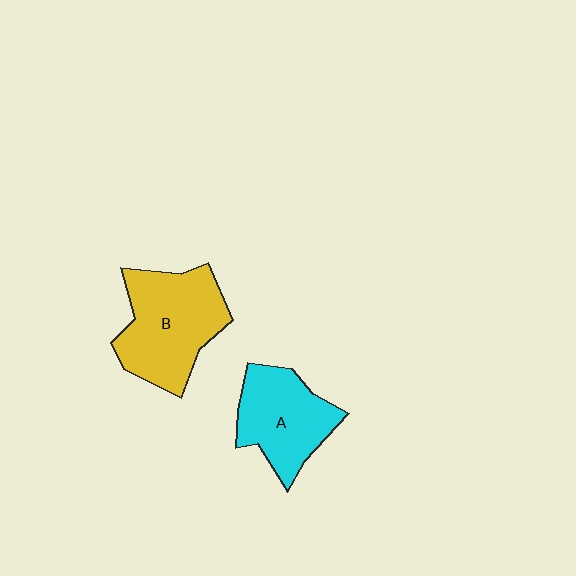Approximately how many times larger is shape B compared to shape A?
Approximately 1.3 times.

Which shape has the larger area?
Shape B (yellow).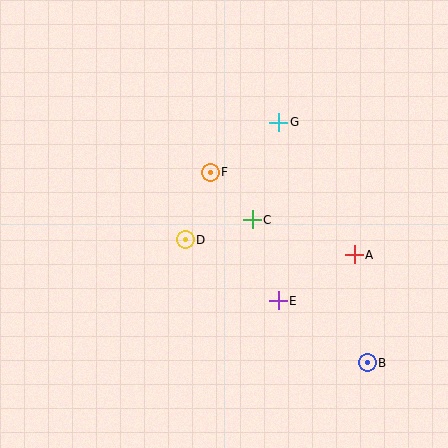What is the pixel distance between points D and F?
The distance between D and F is 72 pixels.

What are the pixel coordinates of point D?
Point D is at (185, 240).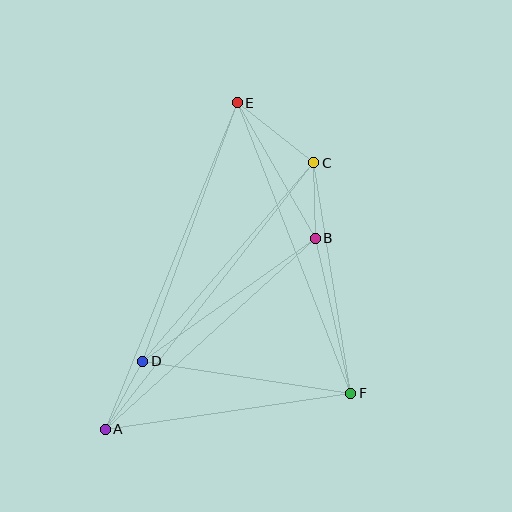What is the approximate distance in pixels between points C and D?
The distance between C and D is approximately 262 pixels.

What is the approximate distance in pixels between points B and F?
The distance between B and F is approximately 159 pixels.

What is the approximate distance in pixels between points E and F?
The distance between E and F is approximately 312 pixels.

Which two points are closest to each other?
Points B and C are closest to each other.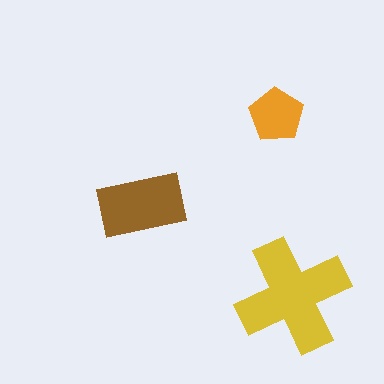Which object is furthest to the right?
The yellow cross is rightmost.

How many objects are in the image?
There are 3 objects in the image.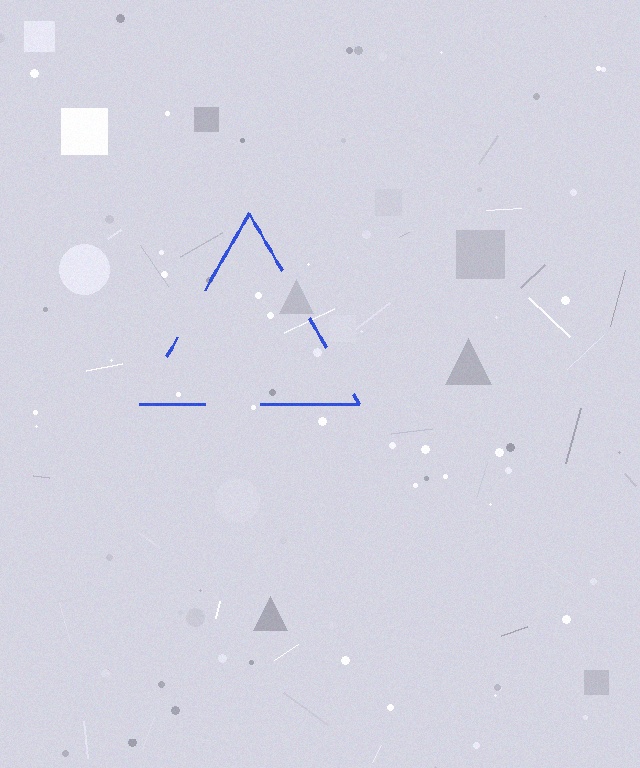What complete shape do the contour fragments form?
The contour fragments form a triangle.